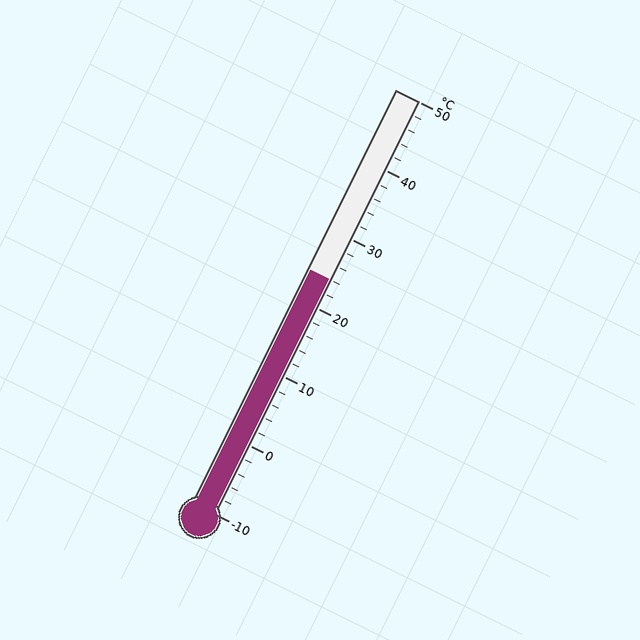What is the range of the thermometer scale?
The thermometer scale ranges from -10°C to 50°C.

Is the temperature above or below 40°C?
The temperature is below 40°C.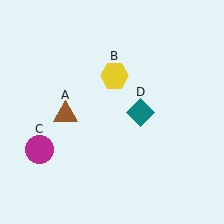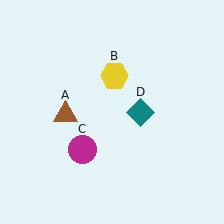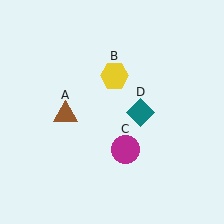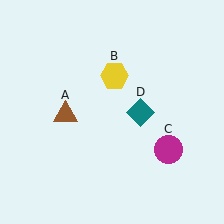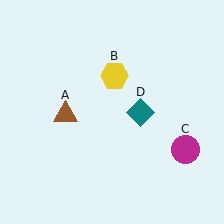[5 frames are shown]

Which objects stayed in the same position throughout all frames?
Brown triangle (object A) and yellow hexagon (object B) and teal diamond (object D) remained stationary.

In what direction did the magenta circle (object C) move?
The magenta circle (object C) moved right.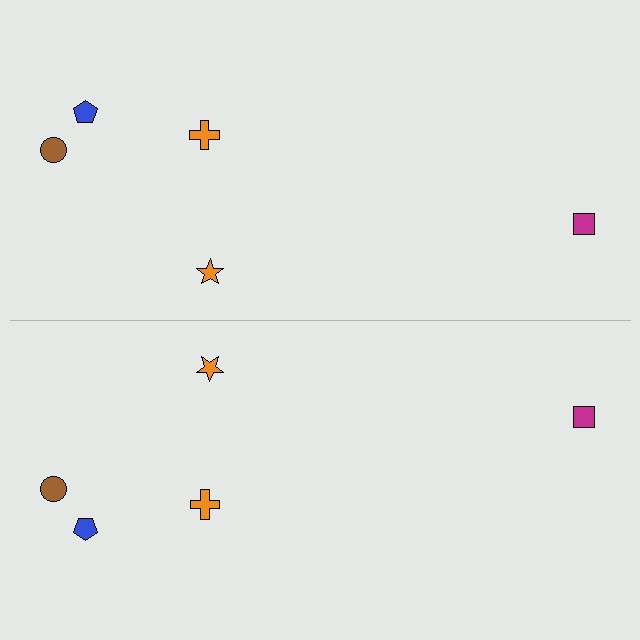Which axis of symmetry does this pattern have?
The pattern has a horizontal axis of symmetry running through the center of the image.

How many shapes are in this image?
There are 10 shapes in this image.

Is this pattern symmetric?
Yes, this pattern has bilateral (reflection) symmetry.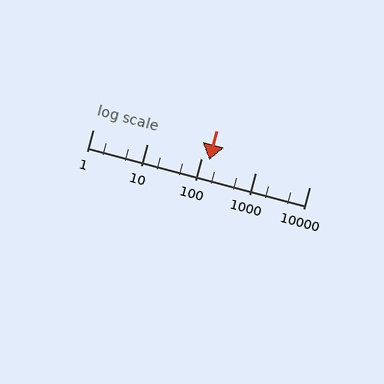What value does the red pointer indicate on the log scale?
The pointer indicates approximately 140.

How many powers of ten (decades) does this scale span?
The scale spans 4 decades, from 1 to 10000.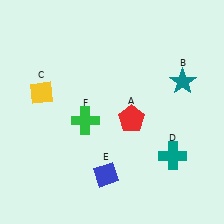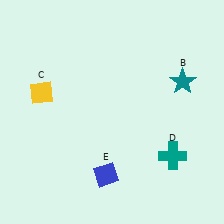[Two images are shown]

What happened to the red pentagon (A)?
The red pentagon (A) was removed in Image 2. It was in the bottom-right area of Image 1.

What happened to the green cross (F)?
The green cross (F) was removed in Image 2. It was in the bottom-left area of Image 1.